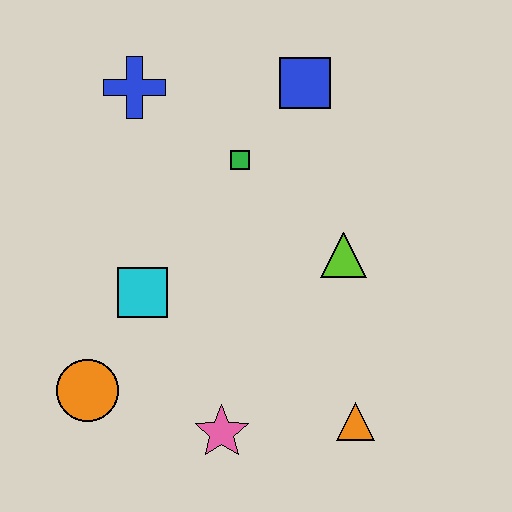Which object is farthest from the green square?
The orange triangle is farthest from the green square.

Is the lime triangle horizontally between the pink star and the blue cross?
No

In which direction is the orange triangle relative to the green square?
The orange triangle is below the green square.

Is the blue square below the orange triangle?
No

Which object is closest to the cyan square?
The orange circle is closest to the cyan square.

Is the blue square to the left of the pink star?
No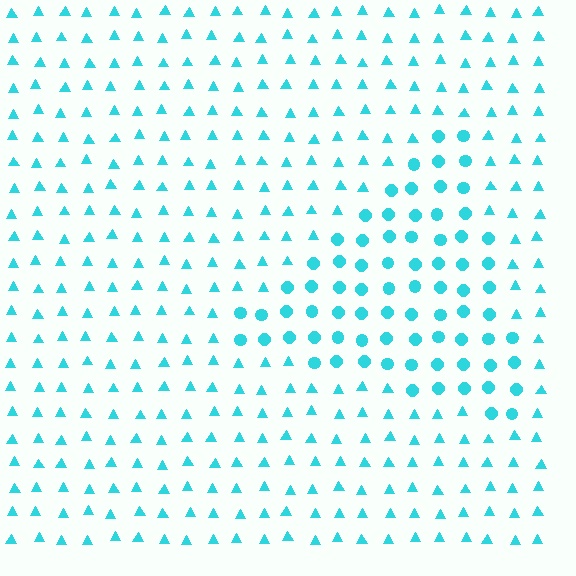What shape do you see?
I see a triangle.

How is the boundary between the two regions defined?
The boundary is defined by a change in element shape: circles inside vs. triangles outside. All elements share the same color and spacing.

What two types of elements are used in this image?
The image uses circles inside the triangle region and triangles outside it.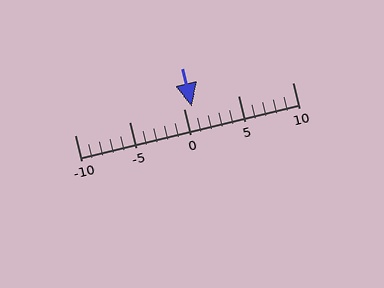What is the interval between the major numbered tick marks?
The major tick marks are spaced 5 units apart.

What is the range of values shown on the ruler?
The ruler shows values from -10 to 10.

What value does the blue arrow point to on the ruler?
The blue arrow points to approximately 1.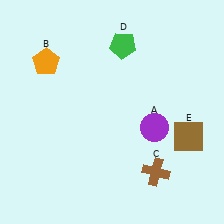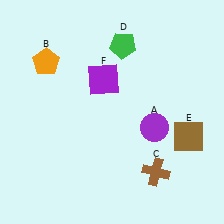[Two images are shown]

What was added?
A purple square (F) was added in Image 2.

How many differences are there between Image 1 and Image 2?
There is 1 difference between the two images.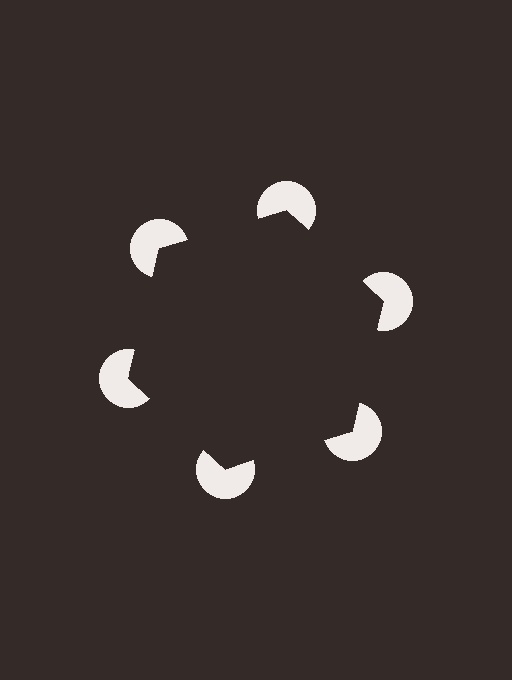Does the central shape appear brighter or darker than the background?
It typically appears slightly darker than the background, even though no actual brightness change is drawn.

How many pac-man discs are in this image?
There are 6 — one at each vertex of the illusory hexagon.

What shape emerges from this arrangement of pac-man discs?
An illusory hexagon — its edges are inferred from the aligned wedge cuts in the pac-man discs, not physically drawn.